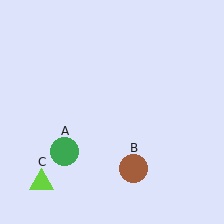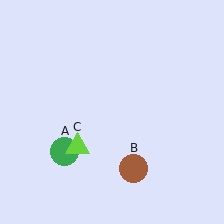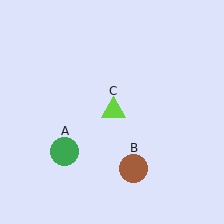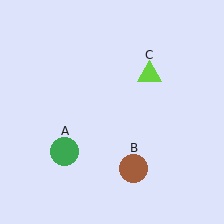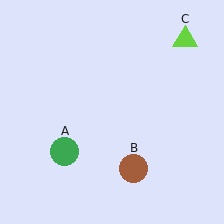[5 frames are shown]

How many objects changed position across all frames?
1 object changed position: lime triangle (object C).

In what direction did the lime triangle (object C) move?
The lime triangle (object C) moved up and to the right.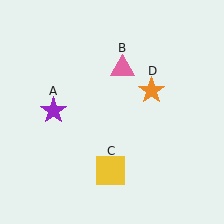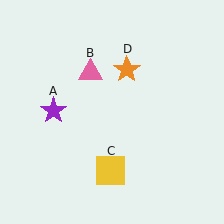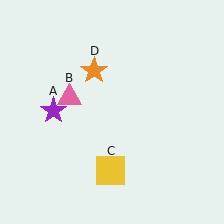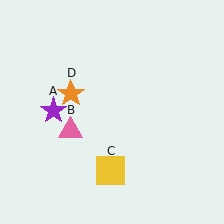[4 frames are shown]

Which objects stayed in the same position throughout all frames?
Purple star (object A) and yellow square (object C) remained stationary.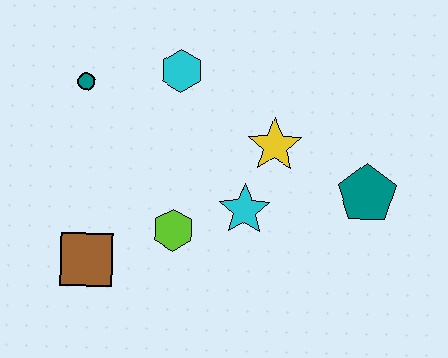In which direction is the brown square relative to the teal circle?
The brown square is below the teal circle.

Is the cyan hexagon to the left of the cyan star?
Yes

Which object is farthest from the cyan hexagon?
The teal pentagon is farthest from the cyan hexagon.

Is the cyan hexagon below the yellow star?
No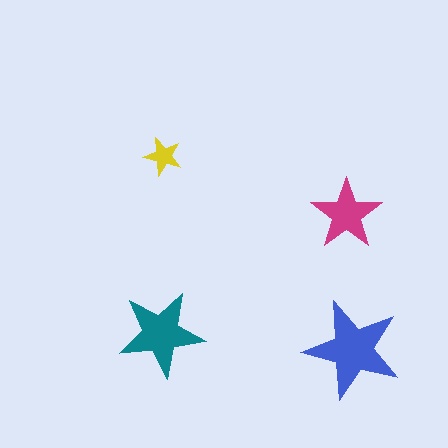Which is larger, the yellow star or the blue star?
The blue one.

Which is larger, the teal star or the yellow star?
The teal one.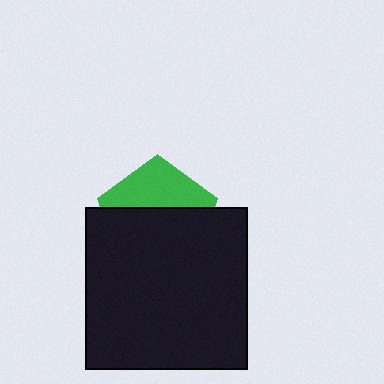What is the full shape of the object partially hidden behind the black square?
The partially hidden object is a green pentagon.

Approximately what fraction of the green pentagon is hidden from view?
Roughly 61% of the green pentagon is hidden behind the black square.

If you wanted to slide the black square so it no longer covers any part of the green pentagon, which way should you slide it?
Slide it down — that is the most direct way to separate the two shapes.